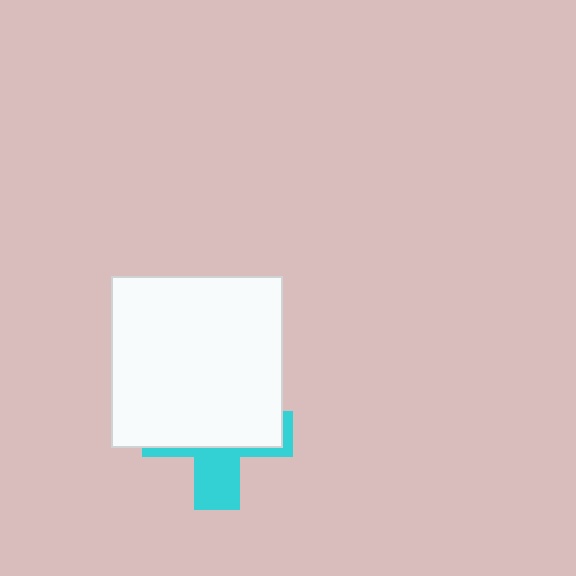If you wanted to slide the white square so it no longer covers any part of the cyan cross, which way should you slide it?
Slide it up — that is the most direct way to separate the two shapes.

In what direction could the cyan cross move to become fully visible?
The cyan cross could move down. That would shift it out from behind the white square entirely.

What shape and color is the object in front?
The object in front is a white square.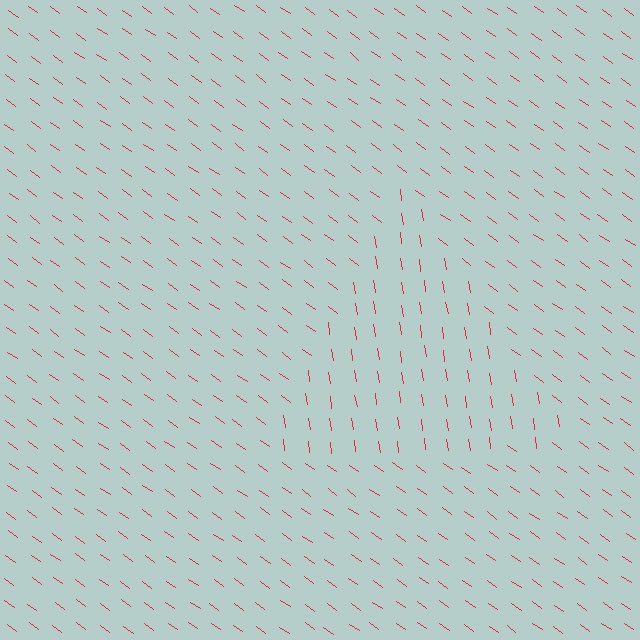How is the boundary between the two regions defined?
The boundary is defined purely by a change in line orientation (approximately 45 degrees difference). All lines are the same color and thickness.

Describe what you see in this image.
The image is filled with small red line segments. A triangle region in the image has lines oriented differently from the surrounding lines, creating a visible texture boundary.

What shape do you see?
I see a triangle.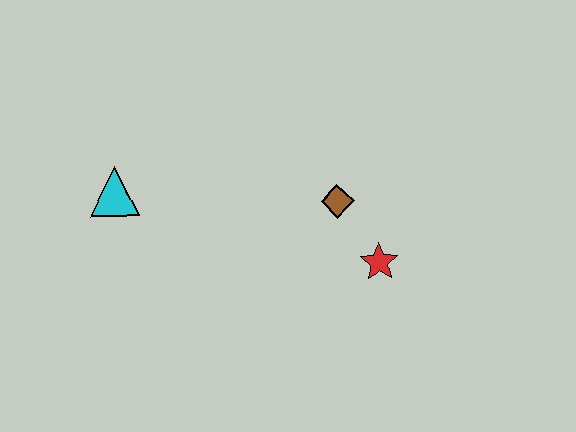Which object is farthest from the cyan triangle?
The red star is farthest from the cyan triangle.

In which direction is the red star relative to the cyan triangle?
The red star is to the right of the cyan triangle.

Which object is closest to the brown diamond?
The red star is closest to the brown diamond.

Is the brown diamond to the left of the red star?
Yes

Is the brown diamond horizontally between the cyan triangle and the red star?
Yes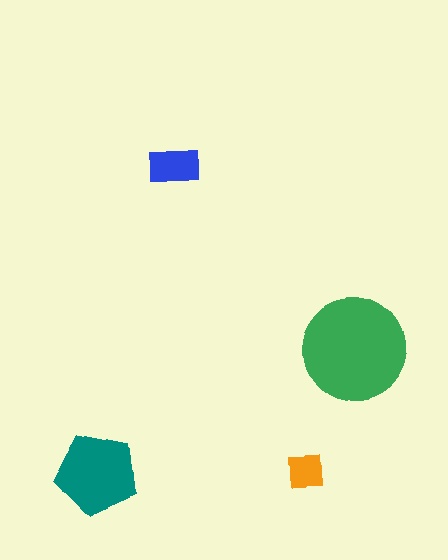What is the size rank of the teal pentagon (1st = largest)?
2nd.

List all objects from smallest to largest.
The orange square, the blue rectangle, the teal pentagon, the green circle.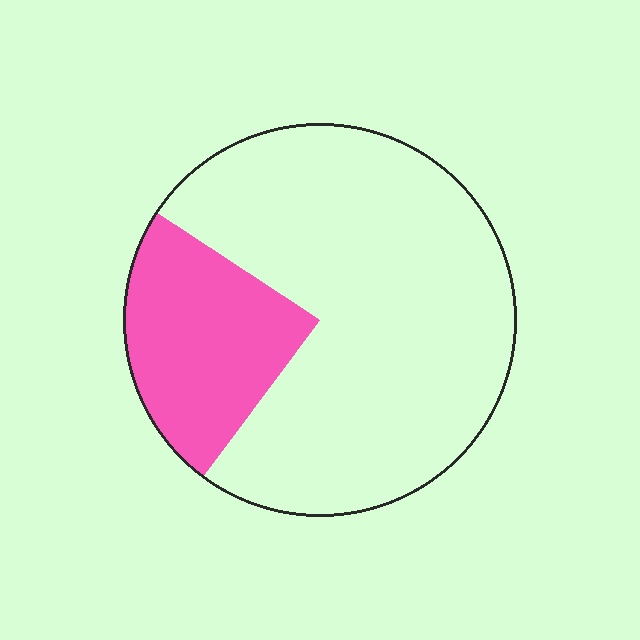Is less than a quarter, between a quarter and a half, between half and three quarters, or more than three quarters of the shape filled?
Less than a quarter.